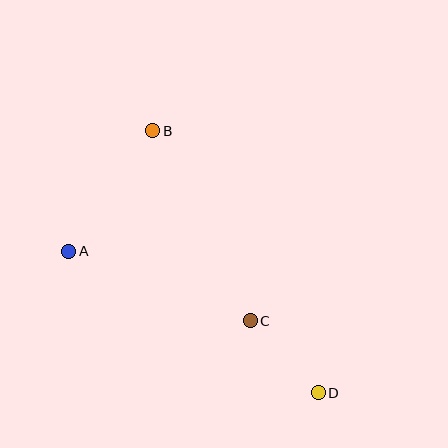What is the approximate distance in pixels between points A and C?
The distance between A and C is approximately 194 pixels.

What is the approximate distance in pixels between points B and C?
The distance between B and C is approximately 213 pixels.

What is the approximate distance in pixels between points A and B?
The distance between A and B is approximately 147 pixels.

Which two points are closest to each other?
Points C and D are closest to each other.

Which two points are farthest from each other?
Points B and D are farthest from each other.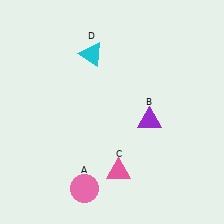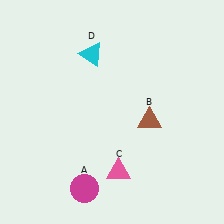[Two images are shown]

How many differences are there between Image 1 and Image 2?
There are 2 differences between the two images.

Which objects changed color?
A changed from pink to magenta. B changed from purple to brown.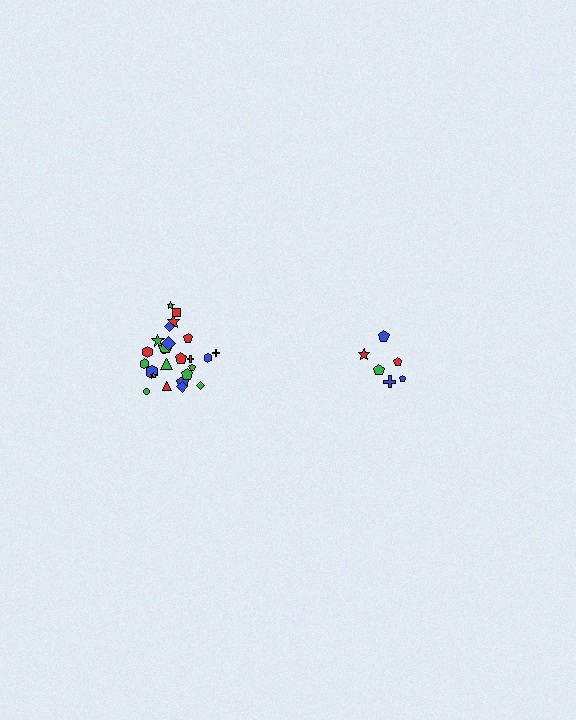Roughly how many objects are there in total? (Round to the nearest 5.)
Roughly 30 objects in total.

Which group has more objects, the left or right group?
The left group.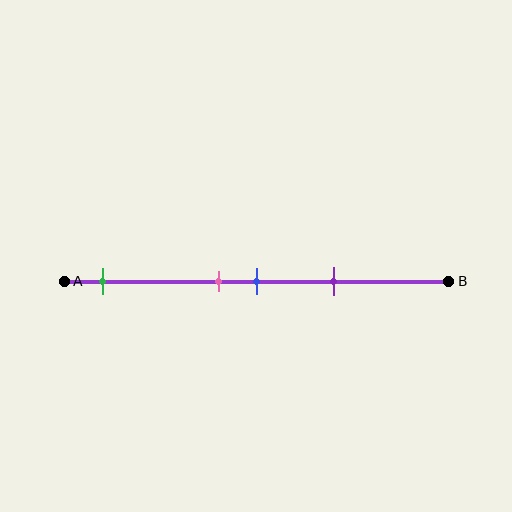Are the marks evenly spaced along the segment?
No, the marks are not evenly spaced.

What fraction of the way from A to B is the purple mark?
The purple mark is approximately 70% (0.7) of the way from A to B.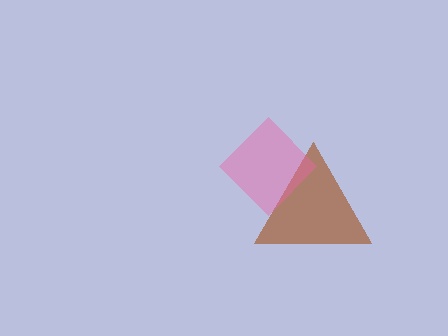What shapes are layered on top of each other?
The layered shapes are: a brown triangle, a pink diamond.